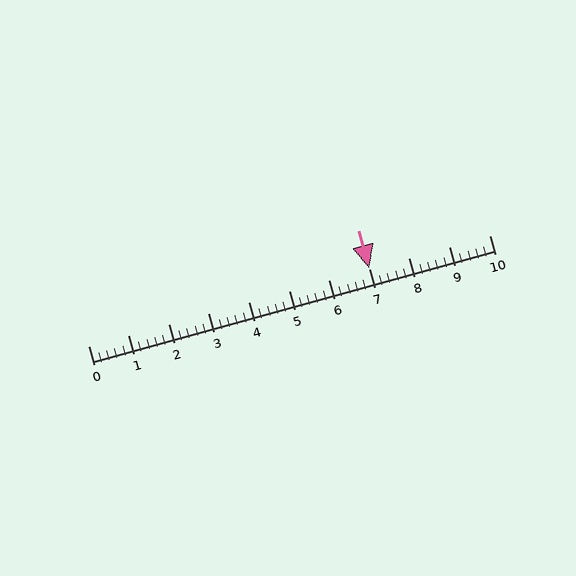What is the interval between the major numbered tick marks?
The major tick marks are spaced 1 units apart.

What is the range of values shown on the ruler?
The ruler shows values from 0 to 10.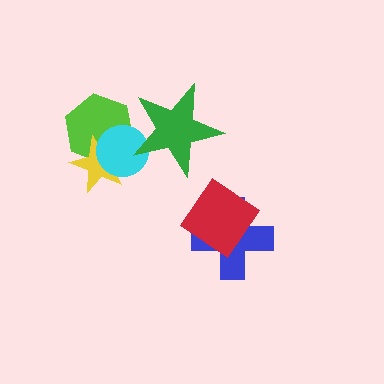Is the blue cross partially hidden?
Yes, it is partially covered by another shape.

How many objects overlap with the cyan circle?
3 objects overlap with the cyan circle.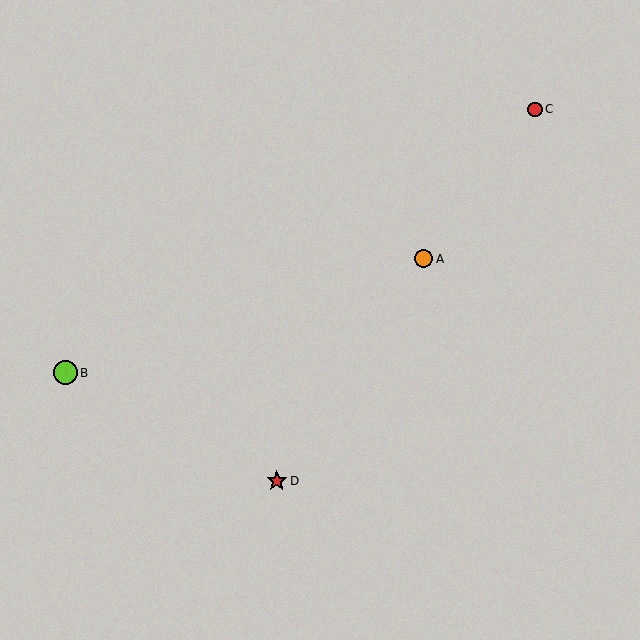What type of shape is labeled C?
Shape C is a red circle.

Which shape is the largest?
The lime circle (labeled B) is the largest.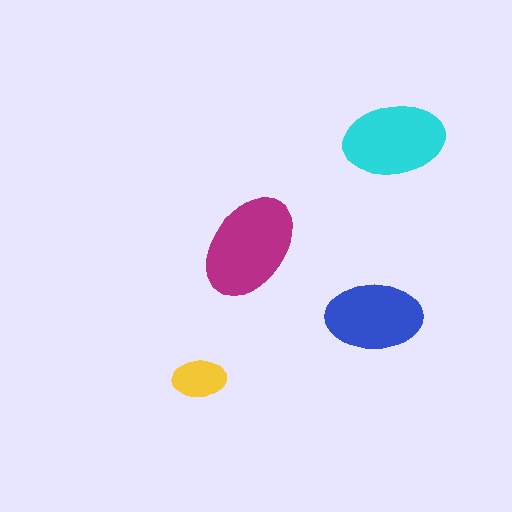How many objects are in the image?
There are 4 objects in the image.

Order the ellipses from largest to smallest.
the magenta one, the cyan one, the blue one, the yellow one.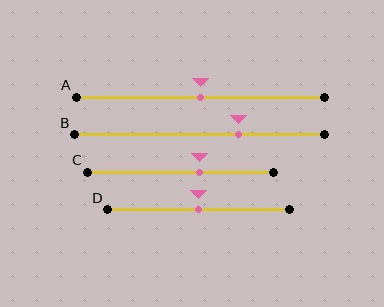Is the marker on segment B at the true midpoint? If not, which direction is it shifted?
No, the marker on segment B is shifted to the right by about 16% of the segment length.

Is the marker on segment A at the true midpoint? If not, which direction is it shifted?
Yes, the marker on segment A is at the true midpoint.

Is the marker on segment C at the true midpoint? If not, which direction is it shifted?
No, the marker on segment C is shifted to the right by about 10% of the segment length.